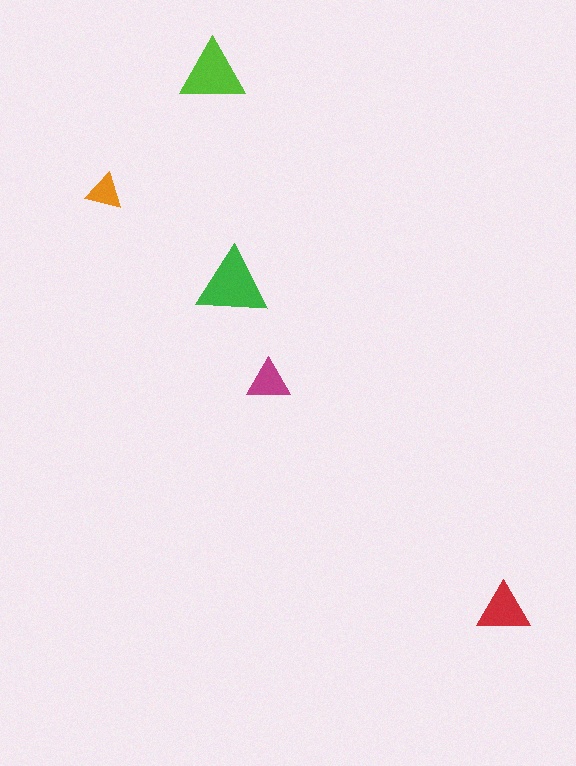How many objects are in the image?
There are 5 objects in the image.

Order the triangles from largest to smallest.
the green one, the lime one, the red one, the magenta one, the orange one.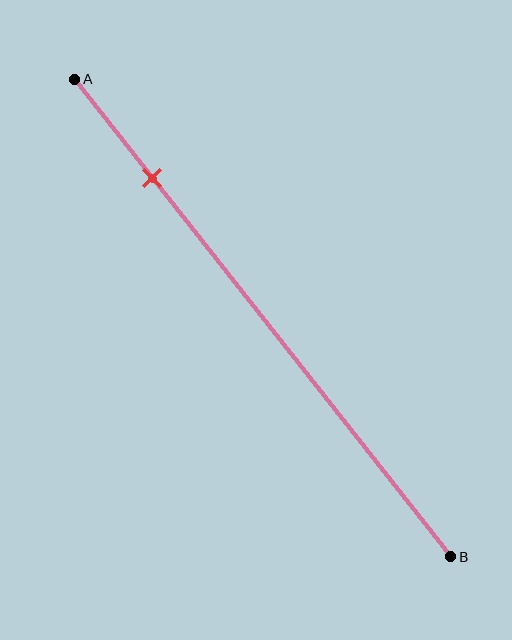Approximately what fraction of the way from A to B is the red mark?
The red mark is approximately 20% of the way from A to B.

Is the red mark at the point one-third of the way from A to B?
No, the mark is at about 20% from A, not at the 33% one-third point.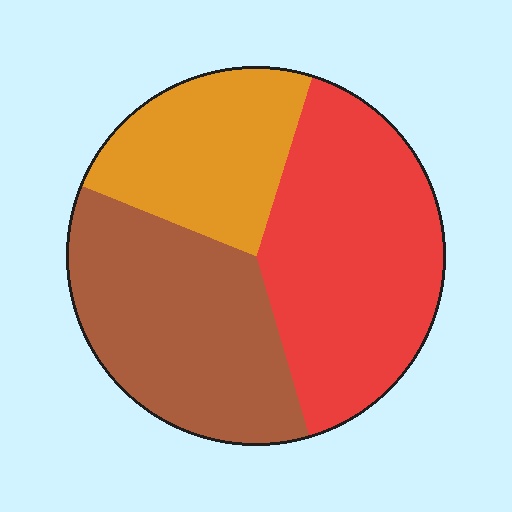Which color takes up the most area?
Red, at roughly 40%.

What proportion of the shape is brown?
Brown takes up about three eighths (3/8) of the shape.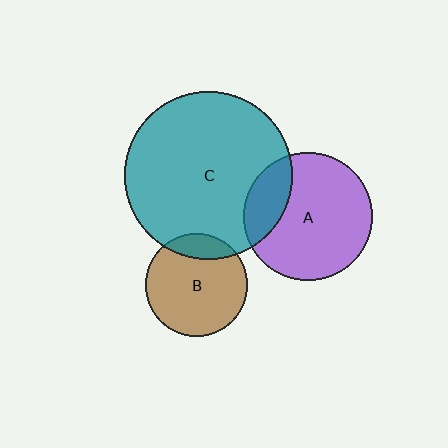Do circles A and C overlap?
Yes.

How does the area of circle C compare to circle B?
Approximately 2.7 times.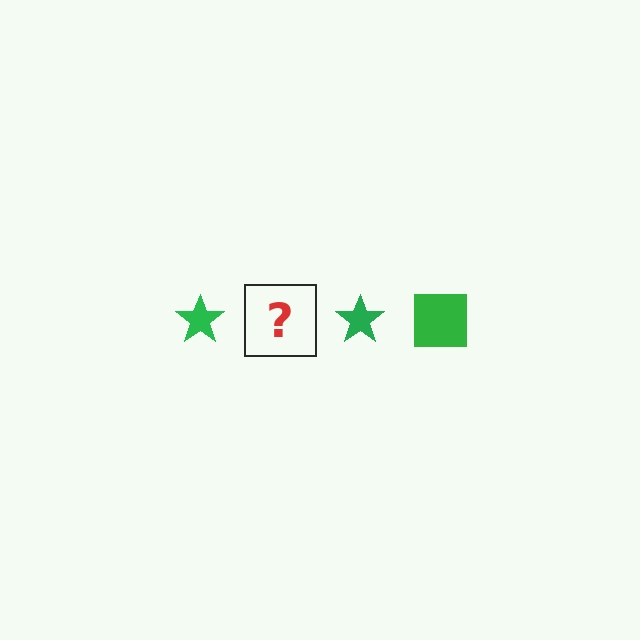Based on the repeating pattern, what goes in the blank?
The blank should be a green square.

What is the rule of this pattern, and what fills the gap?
The rule is that the pattern cycles through star, square shapes in green. The gap should be filled with a green square.